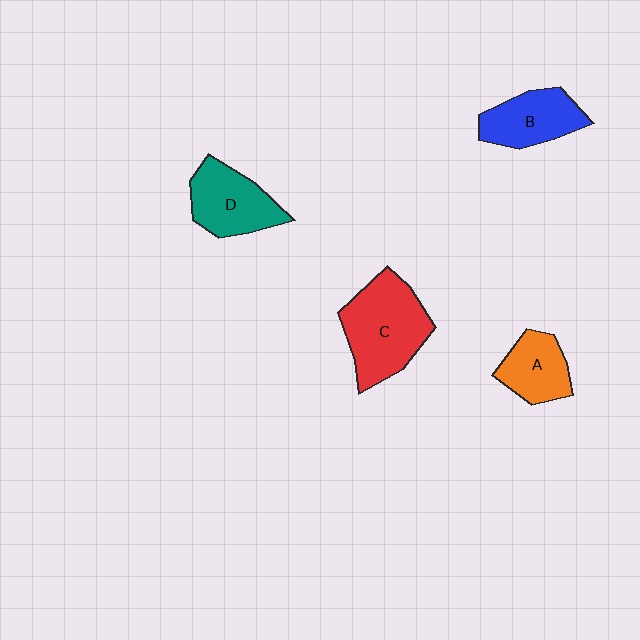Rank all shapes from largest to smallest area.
From largest to smallest: C (red), D (teal), B (blue), A (orange).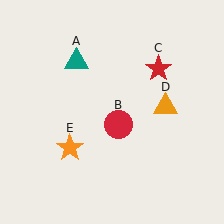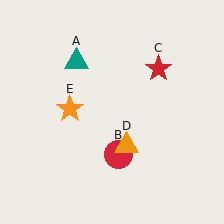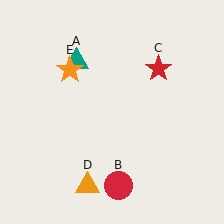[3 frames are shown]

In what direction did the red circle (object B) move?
The red circle (object B) moved down.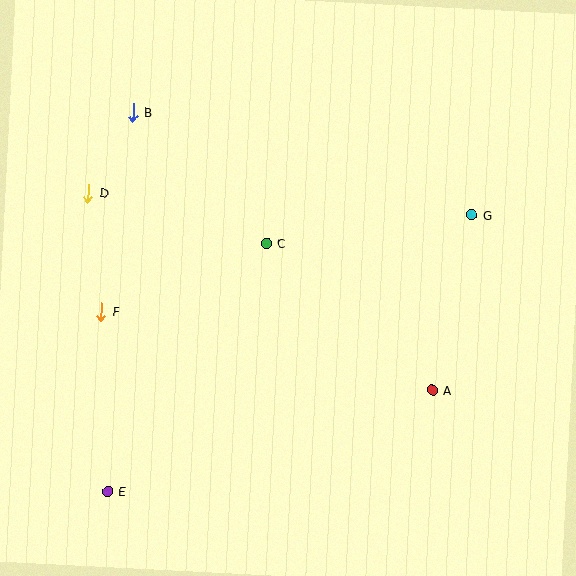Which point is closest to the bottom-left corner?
Point E is closest to the bottom-left corner.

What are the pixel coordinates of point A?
Point A is at (432, 390).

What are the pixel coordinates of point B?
Point B is at (133, 112).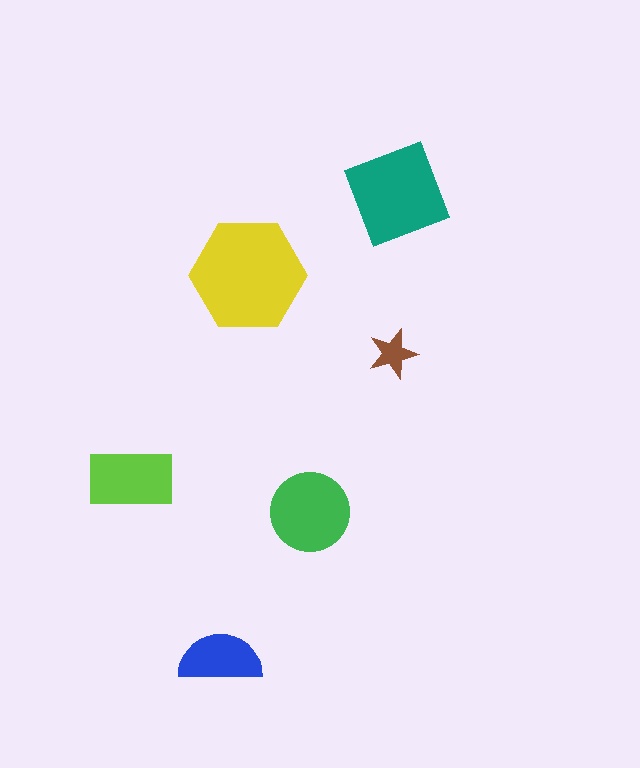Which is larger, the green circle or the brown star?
The green circle.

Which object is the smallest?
The brown star.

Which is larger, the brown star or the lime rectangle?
The lime rectangle.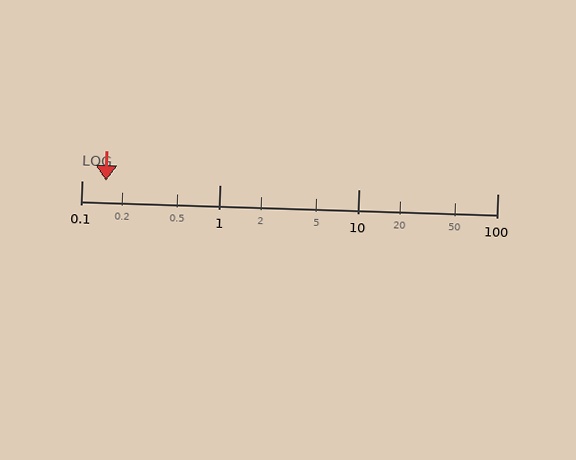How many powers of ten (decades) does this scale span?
The scale spans 3 decades, from 0.1 to 100.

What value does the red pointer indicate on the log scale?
The pointer indicates approximately 0.15.